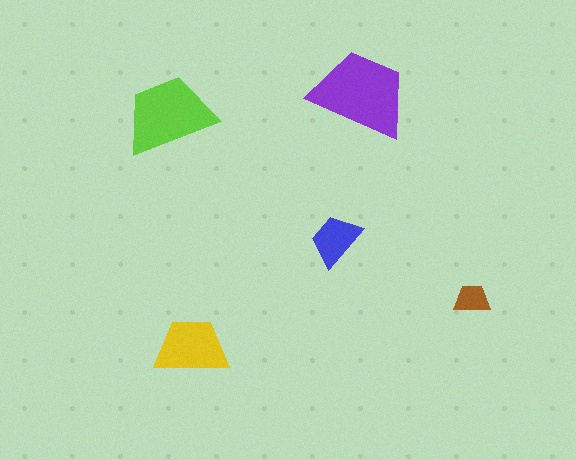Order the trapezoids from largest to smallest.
the purple one, the lime one, the yellow one, the blue one, the brown one.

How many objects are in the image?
There are 5 objects in the image.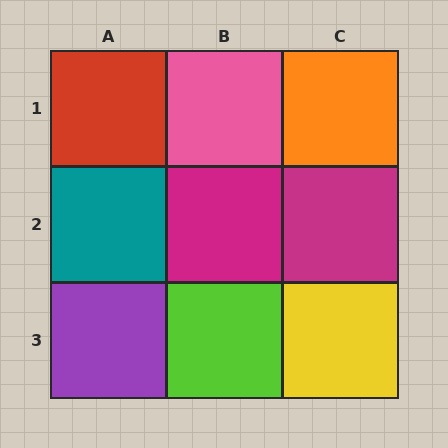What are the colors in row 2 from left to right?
Teal, magenta, magenta.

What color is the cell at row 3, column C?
Yellow.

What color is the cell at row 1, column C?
Orange.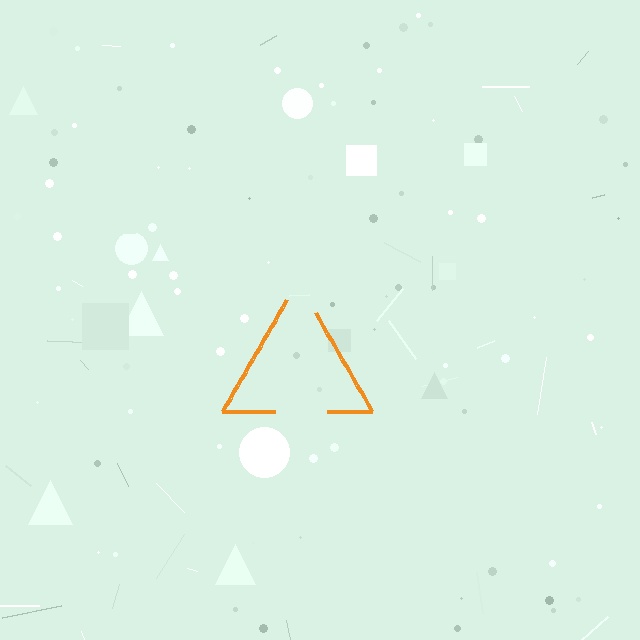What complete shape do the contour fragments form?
The contour fragments form a triangle.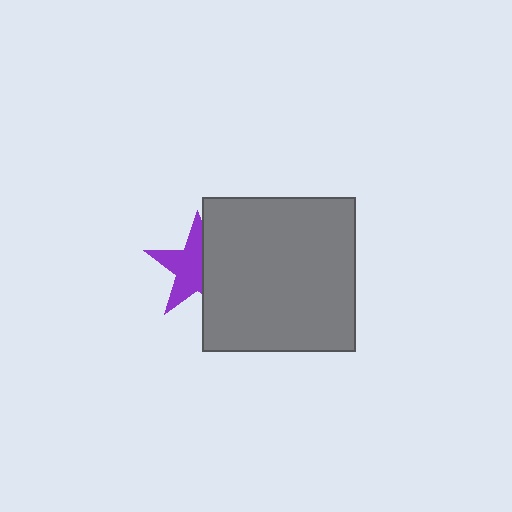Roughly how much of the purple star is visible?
About half of it is visible (roughly 57%).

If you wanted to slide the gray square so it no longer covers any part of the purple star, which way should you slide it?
Slide it right — that is the most direct way to separate the two shapes.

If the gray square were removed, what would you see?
You would see the complete purple star.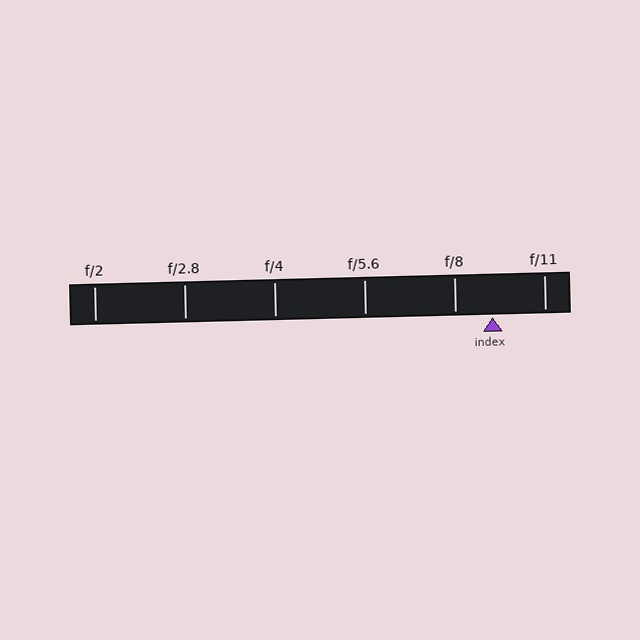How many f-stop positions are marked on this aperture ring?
There are 6 f-stop positions marked.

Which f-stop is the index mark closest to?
The index mark is closest to f/8.